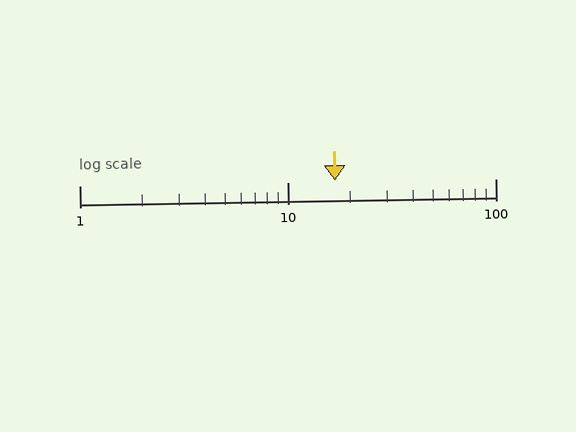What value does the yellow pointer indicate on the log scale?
The pointer indicates approximately 17.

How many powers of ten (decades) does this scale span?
The scale spans 2 decades, from 1 to 100.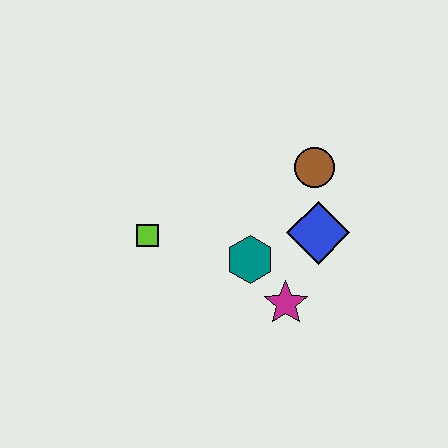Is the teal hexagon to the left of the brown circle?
Yes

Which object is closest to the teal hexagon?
The magenta star is closest to the teal hexagon.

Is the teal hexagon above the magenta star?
Yes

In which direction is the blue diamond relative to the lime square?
The blue diamond is to the right of the lime square.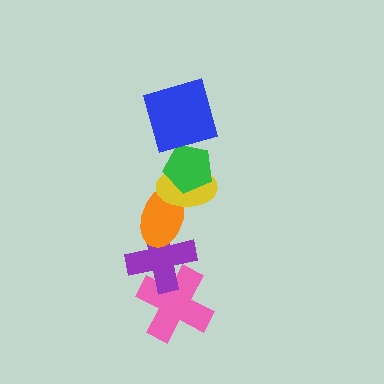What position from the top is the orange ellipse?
The orange ellipse is 4th from the top.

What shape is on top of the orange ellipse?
The yellow ellipse is on top of the orange ellipse.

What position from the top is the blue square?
The blue square is 1st from the top.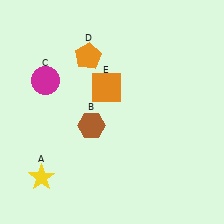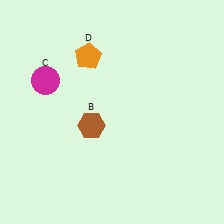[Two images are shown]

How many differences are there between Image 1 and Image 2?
There are 2 differences between the two images.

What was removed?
The yellow star (A), the orange square (E) were removed in Image 2.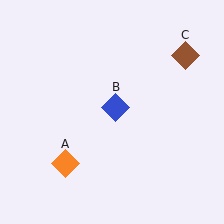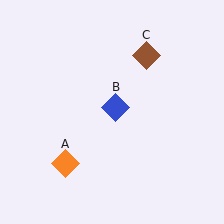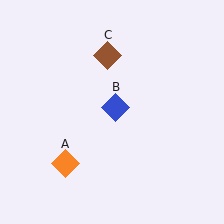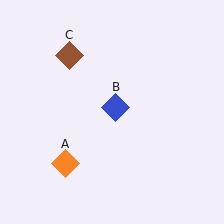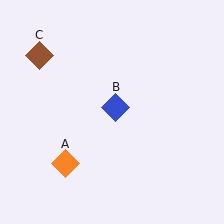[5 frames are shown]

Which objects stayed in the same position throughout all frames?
Orange diamond (object A) and blue diamond (object B) remained stationary.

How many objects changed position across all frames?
1 object changed position: brown diamond (object C).